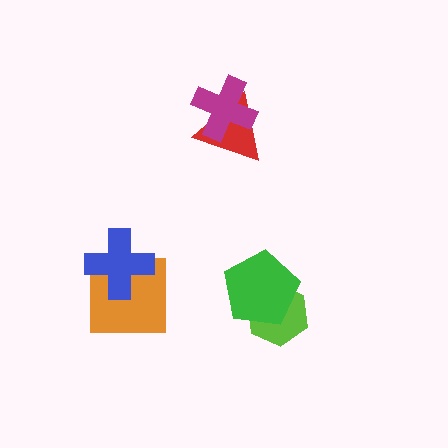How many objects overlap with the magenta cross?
1 object overlaps with the magenta cross.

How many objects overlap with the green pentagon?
1 object overlaps with the green pentagon.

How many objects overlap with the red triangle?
1 object overlaps with the red triangle.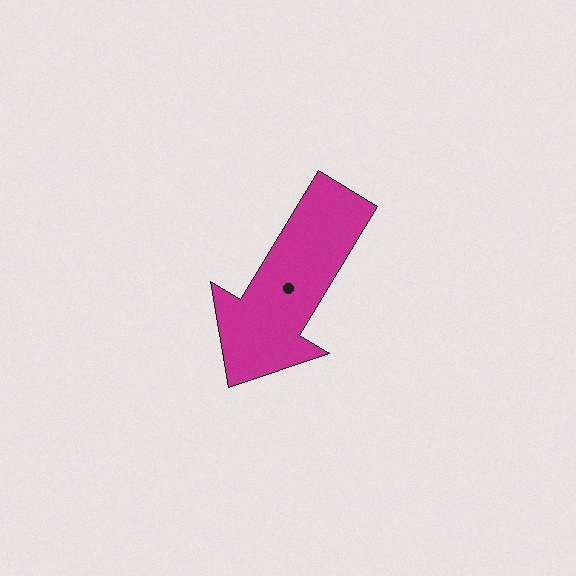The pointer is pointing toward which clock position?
Roughly 7 o'clock.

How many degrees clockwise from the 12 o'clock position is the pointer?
Approximately 211 degrees.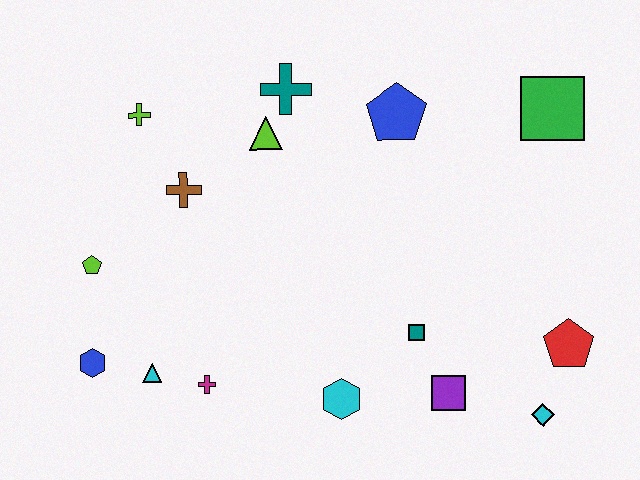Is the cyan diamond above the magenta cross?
No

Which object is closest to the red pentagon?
The cyan diamond is closest to the red pentagon.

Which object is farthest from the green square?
The blue hexagon is farthest from the green square.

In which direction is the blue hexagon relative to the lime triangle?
The blue hexagon is below the lime triangle.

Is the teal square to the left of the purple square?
Yes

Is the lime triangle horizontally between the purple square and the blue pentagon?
No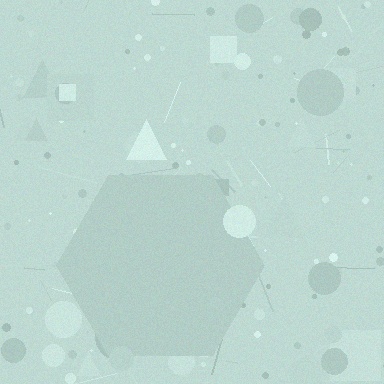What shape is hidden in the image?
A hexagon is hidden in the image.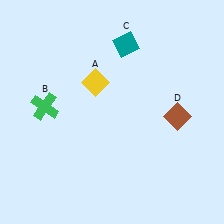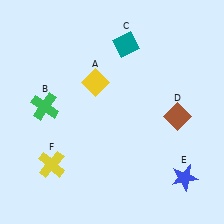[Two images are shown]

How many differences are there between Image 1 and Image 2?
There are 2 differences between the two images.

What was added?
A blue star (E), a yellow cross (F) were added in Image 2.